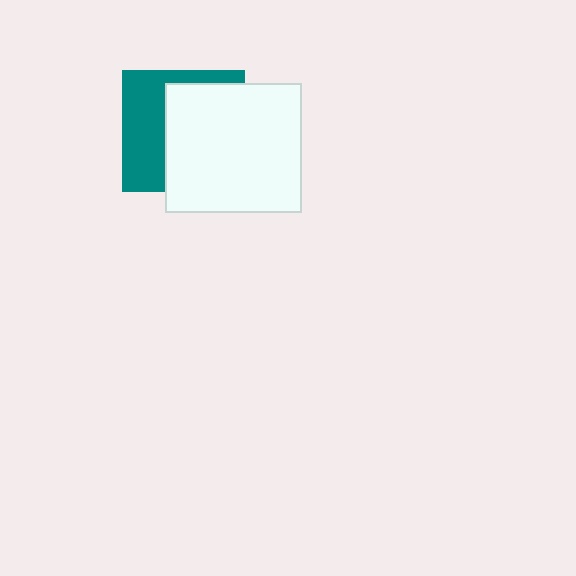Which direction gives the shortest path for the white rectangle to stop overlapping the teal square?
Moving right gives the shortest separation.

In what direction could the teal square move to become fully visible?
The teal square could move left. That would shift it out from behind the white rectangle entirely.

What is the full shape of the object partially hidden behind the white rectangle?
The partially hidden object is a teal square.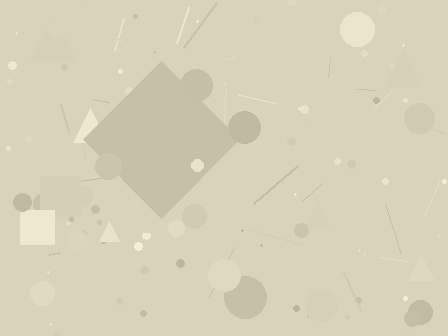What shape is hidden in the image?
A diamond is hidden in the image.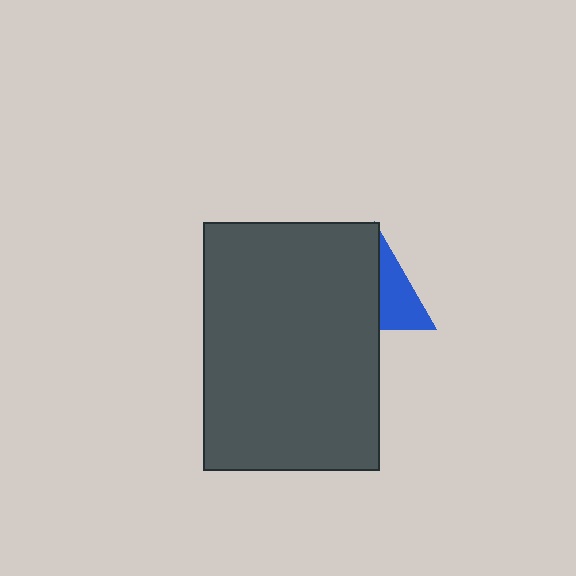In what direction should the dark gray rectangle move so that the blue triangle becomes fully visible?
The dark gray rectangle should move left. That is the shortest direction to clear the overlap and leave the blue triangle fully visible.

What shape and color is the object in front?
The object in front is a dark gray rectangle.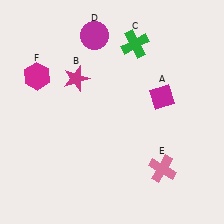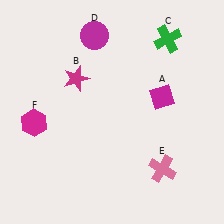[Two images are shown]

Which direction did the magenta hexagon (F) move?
The magenta hexagon (F) moved down.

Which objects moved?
The objects that moved are: the green cross (C), the magenta hexagon (F).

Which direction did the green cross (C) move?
The green cross (C) moved right.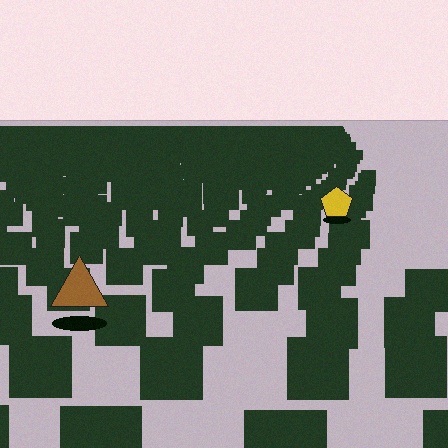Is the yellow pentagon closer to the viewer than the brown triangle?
No. The brown triangle is closer — you can tell from the texture gradient: the ground texture is coarser near it.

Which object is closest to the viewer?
The brown triangle is closest. The texture marks near it are larger and more spread out.